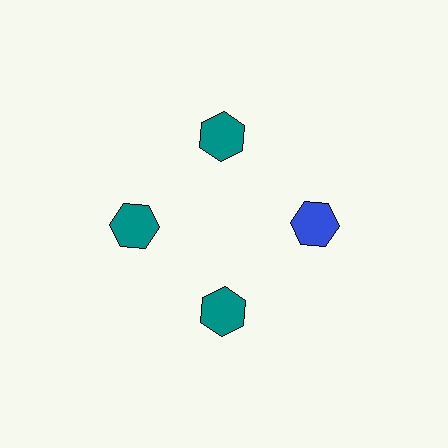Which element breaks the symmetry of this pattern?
The blue hexagon at roughly the 3 o'clock position breaks the symmetry. All other shapes are teal hexagons.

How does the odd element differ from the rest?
It has a different color: blue instead of teal.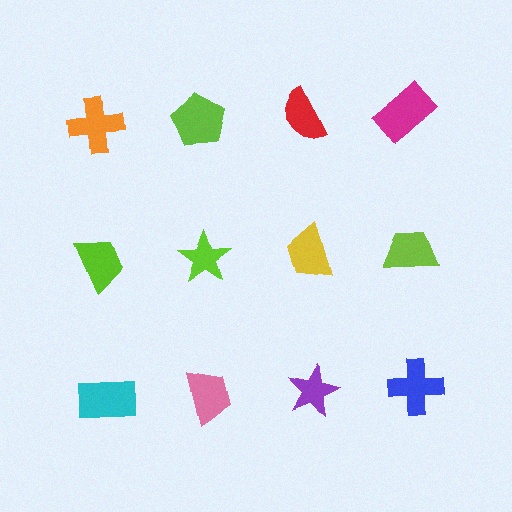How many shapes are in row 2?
4 shapes.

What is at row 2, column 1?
A lime trapezoid.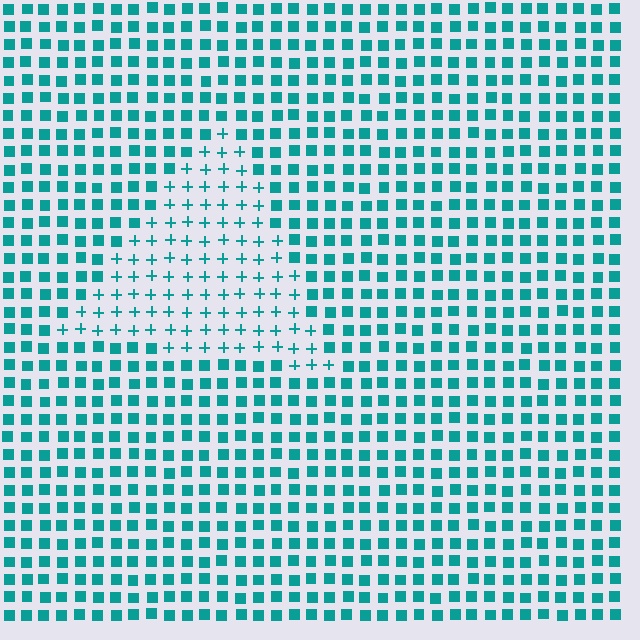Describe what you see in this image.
The image is filled with small teal elements arranged in a uniform grid. A triangle-shaped region contains plus signs, while the surrounding area contains squares. The boundary is defined purely by the change in element shape.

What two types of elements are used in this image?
The image uses plus signs inside the triangle region and squares outside it.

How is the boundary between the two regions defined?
The boundary is defined by a change in element shape: plus signs inside vs. squares outside. All elements share the same color and spacing.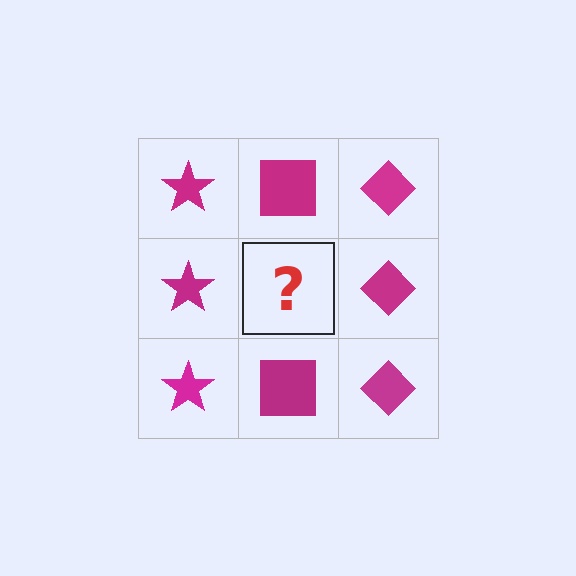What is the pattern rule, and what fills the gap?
The rule is that each column has a consistent shape. The gap should be filled with a magenta square.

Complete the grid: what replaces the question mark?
The question mark should be replaced with a magenta square.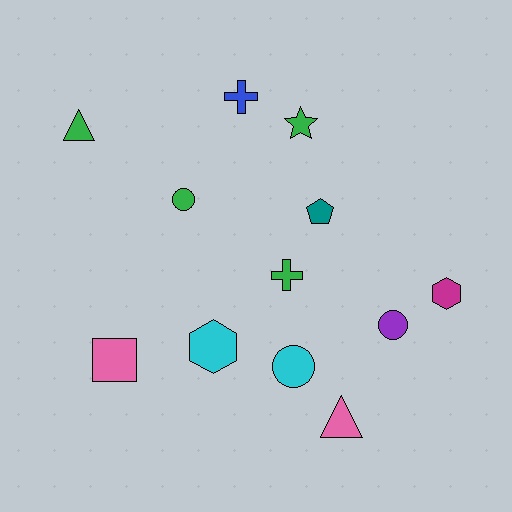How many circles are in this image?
There are 3 circles.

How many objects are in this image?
There are 12 objects.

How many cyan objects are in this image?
There are 2 cyan objects.